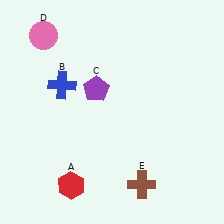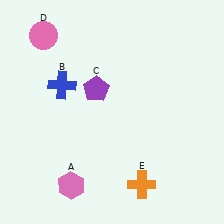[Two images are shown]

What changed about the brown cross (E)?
In Image 1, E is brown. In Image 2, it changed to orange.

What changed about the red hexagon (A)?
In Image 1, A is red. In Image 2, it changed to pink.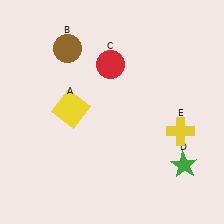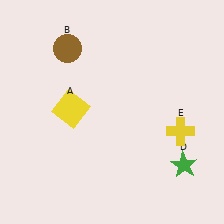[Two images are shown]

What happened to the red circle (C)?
The red circle (C) was removed in Image 2. It was in the top-left area of Image 1.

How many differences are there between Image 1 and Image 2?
There is 1 difference between the two images.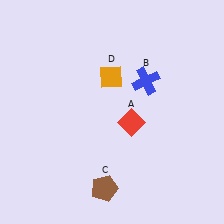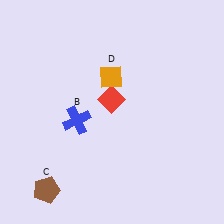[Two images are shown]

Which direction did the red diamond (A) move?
The red diamond (A) moved up.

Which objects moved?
The objects that moved are: the red diamond (A), the blue cross (B), the brown pentagon (C).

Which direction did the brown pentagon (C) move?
The brown pentagon (C) moved left.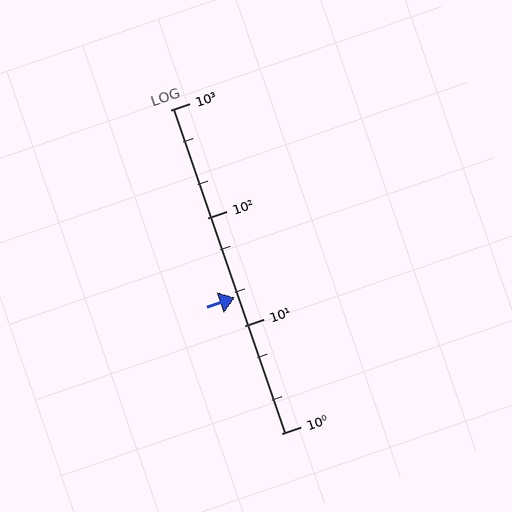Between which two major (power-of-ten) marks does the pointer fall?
The pointer is between 10 and 100.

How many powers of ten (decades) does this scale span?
The scale spans 3 decades, from 1 to 1000.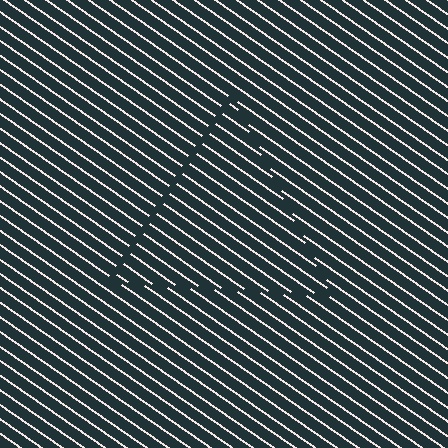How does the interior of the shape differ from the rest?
The interior of the shape contains the same grating, shifted by half a period — the contour is defined by the phase discontinuity where line-ends from the inner and outer gratings abut.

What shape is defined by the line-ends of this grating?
An illusory triangle. The interior of the shape contains the same grating, shifted by half a period — the contour is defined by the phase discontinuity where line-ends from the inner and outer gratings abut.